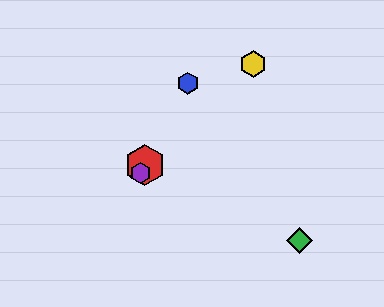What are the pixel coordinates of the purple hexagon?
The purple hexagon is at (140, 173).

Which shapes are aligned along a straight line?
The red hexagon, the blue hexagon, the purple hexagon are aligned along a straight line.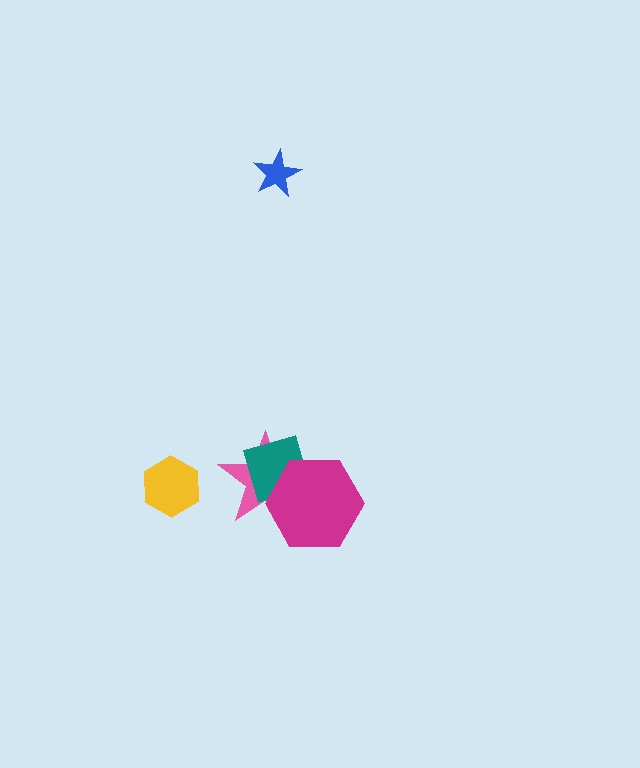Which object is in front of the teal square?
The magenta hexagon is in front of the teal square.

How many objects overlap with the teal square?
2 objects overlap with the teal square.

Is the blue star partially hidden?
No, no other shape covers it.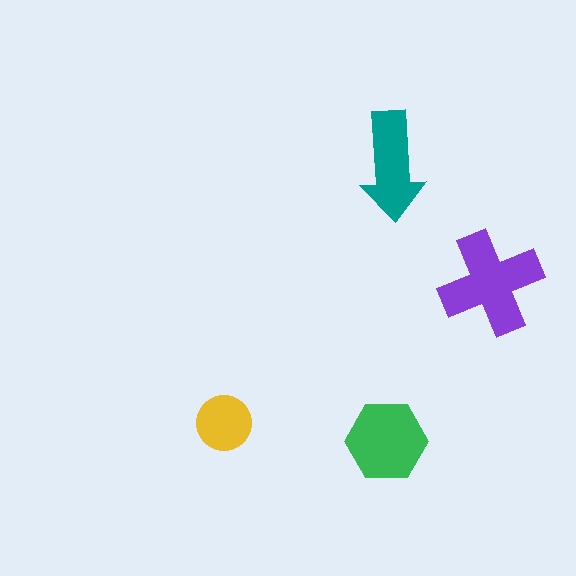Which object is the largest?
The purple cross.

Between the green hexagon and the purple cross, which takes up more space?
The purple cross.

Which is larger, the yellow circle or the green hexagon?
The green hexagon.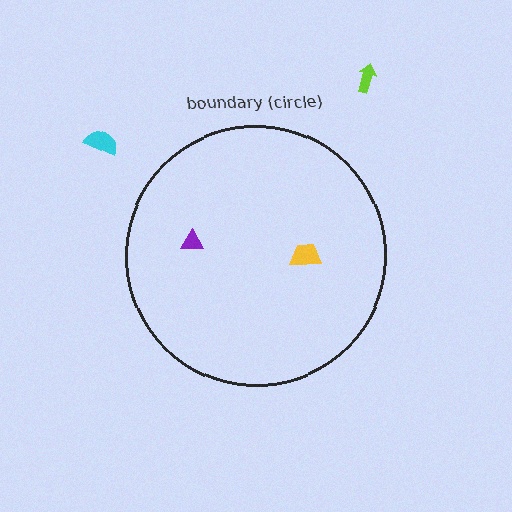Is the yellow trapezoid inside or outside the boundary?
Inside.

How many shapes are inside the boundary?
2 inside, 2 outside.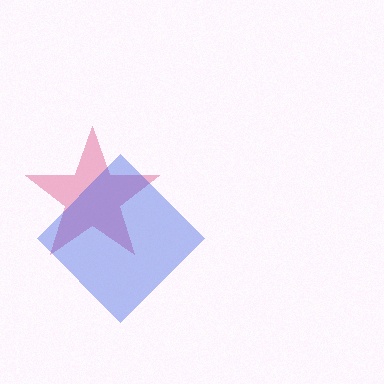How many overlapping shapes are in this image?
There are 2 overlapping shapes in the image.